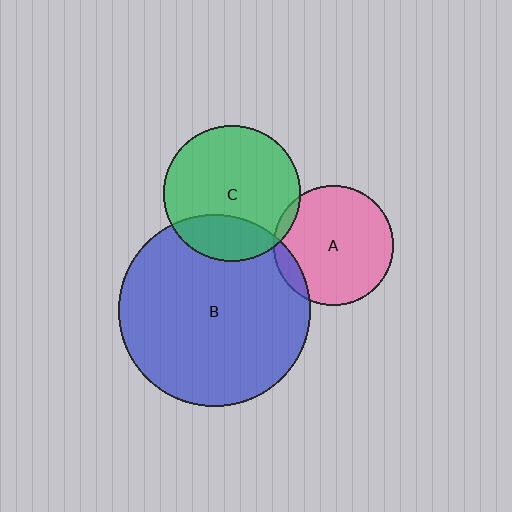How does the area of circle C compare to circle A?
Approximately 1.3 times.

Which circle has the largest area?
Circle B (blue).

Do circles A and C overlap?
Yes.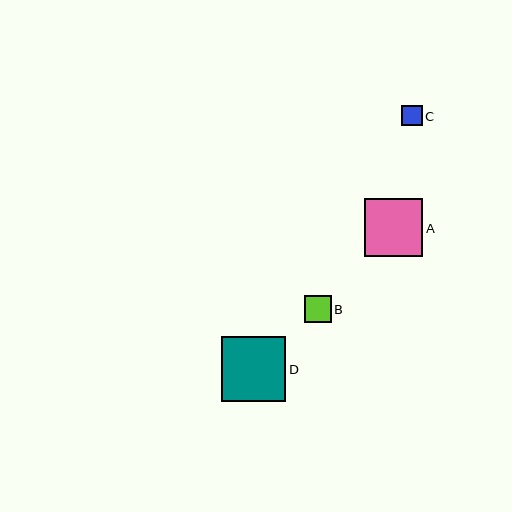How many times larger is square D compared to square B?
Square D is approximately 2.4 times the size of square B.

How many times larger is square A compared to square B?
Square A is approximately 2.1 times the size of square B.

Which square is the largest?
Square D is the largest with a size of approximately 65 pixels.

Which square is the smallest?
Square C is the smallest with a size of approximately 20 pixels.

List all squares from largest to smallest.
From largest to smallest: D, A, B, C.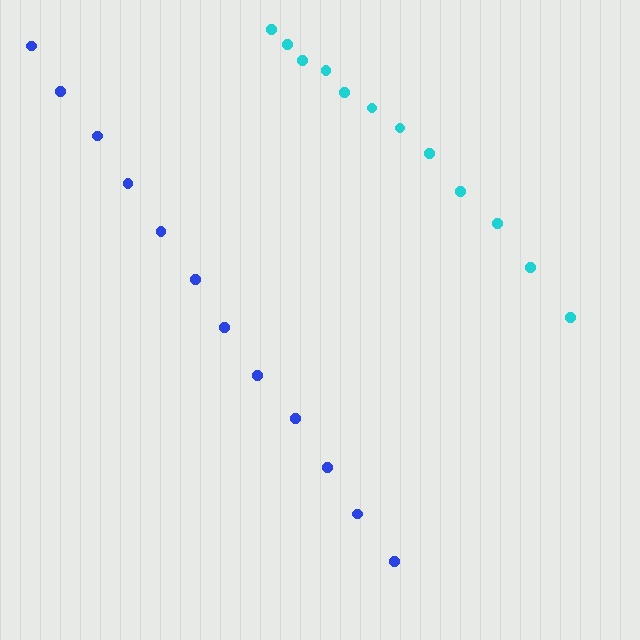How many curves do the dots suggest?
There are 2 distinct paths.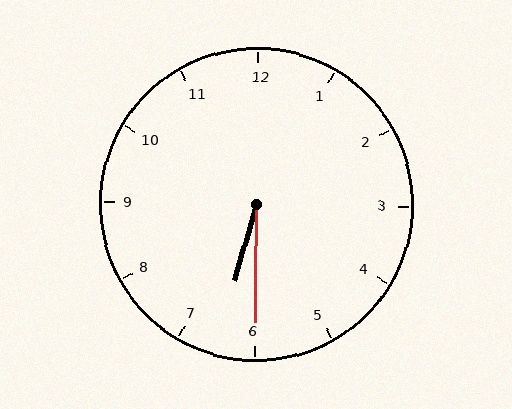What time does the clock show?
6:30.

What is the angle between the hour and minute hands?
Approximately 15 degrees.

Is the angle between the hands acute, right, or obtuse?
It is acute.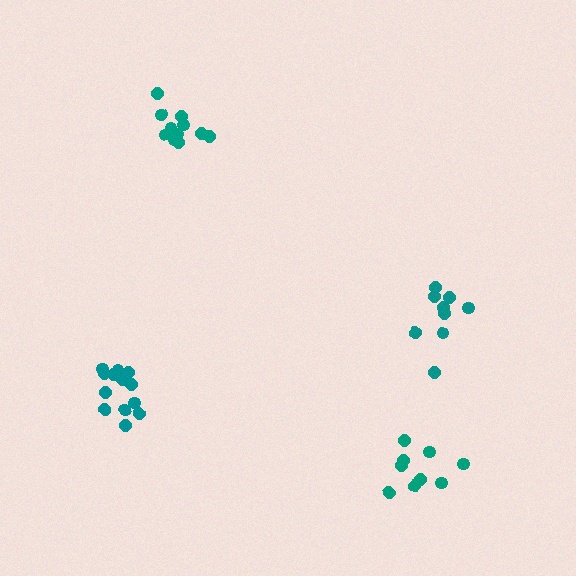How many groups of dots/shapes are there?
There are 4 groups.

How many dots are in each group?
Group 1: 13 dots, Group 2: 9 dots, Group 3: 11 dots, Group 4: 9 dots (42 total).